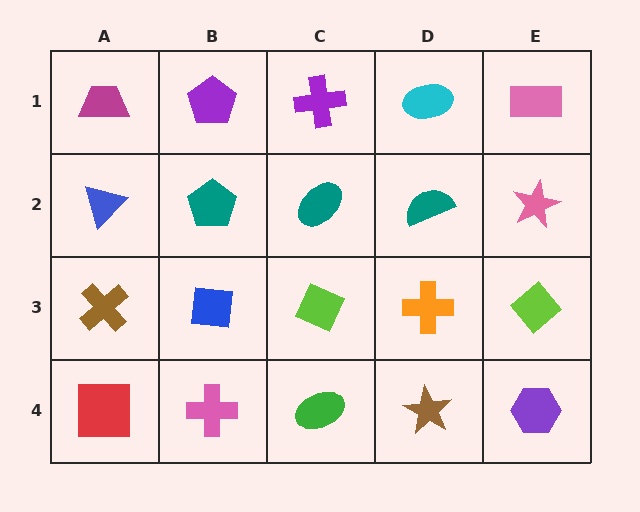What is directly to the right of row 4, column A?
A pink cross.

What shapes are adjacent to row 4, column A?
A brown cross (row 3, column A), a pink cross (row 4, column B).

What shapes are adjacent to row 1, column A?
A blue triangle (row 2, column A), a purple pentagon (row 1, column B).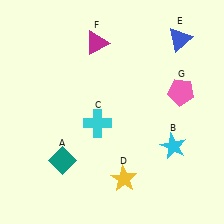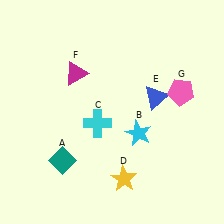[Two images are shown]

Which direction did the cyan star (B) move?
The cyan star (B) moved left.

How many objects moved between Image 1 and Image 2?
3 objects moved between the two images.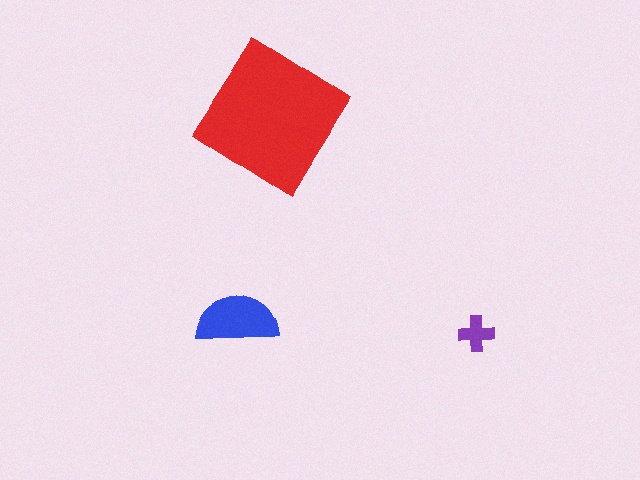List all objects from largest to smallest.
The red diamond, the blue semicircle, the purple cross.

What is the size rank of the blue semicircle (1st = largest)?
2nd.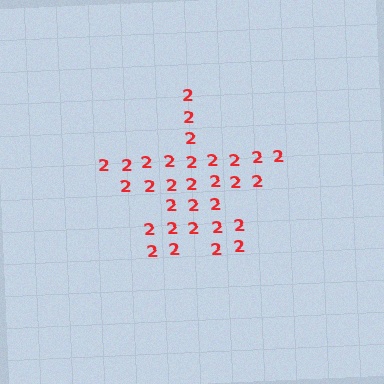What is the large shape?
The large shape is a star.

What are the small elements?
The small elements are digit 2's.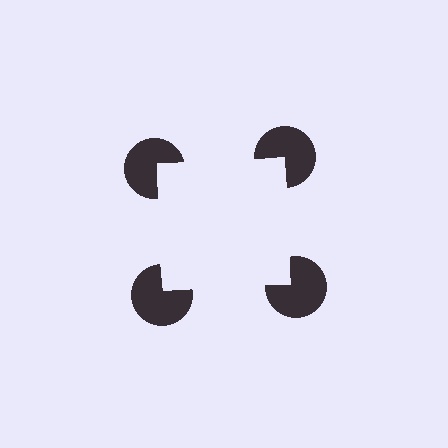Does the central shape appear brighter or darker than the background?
It typically appears slightly brighter than the background, even though no actual brightness change is drawn.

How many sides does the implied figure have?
4 sides.